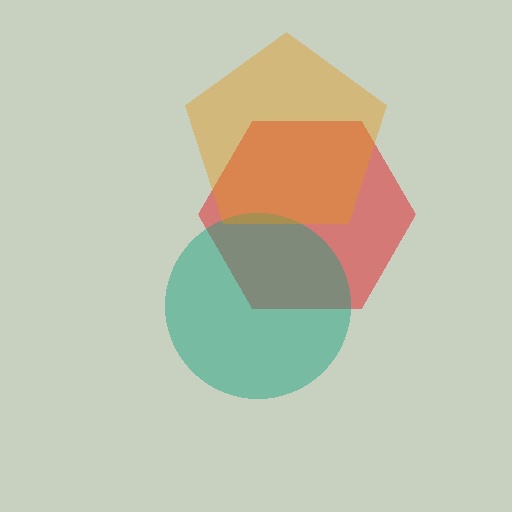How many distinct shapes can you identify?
There are 3 distinct shapes: a red hexagon, a teal circle, an orange pentagon.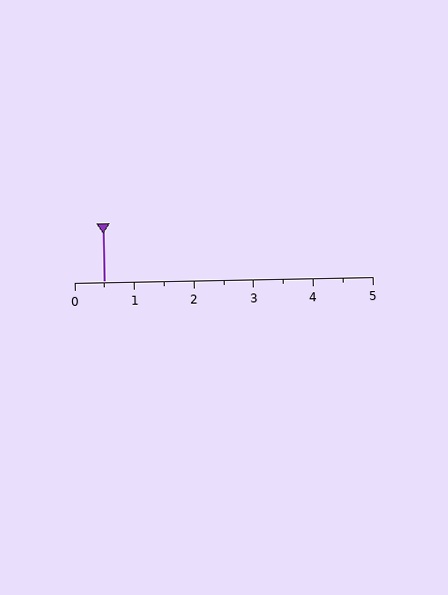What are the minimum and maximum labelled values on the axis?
The axis runs from 0 to 5.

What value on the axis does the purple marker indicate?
The marker indicates approximately 0.5.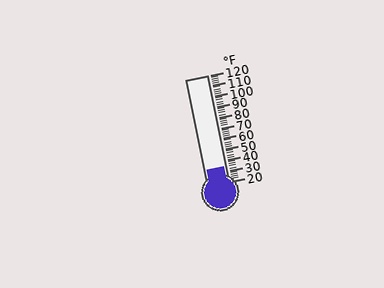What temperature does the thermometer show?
The thermometer shows approximately 34°F.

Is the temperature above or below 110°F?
The temperature is below 110°F.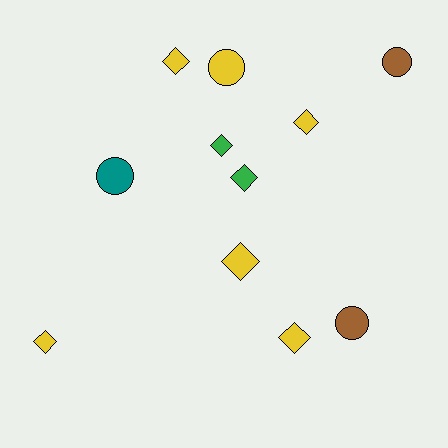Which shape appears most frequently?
Diamond, with 7 objects.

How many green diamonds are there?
There are 2 green diamonds.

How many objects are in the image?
There are 11 objects.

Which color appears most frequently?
Yellow, with 6 objects.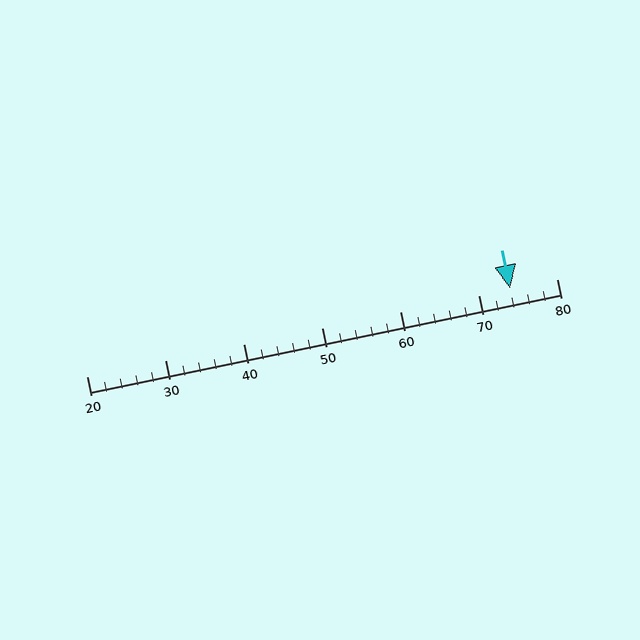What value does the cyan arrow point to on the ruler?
The cyan arrow points to approximately 74.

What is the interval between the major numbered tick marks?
The major tick marks are spaced 10 units apart.